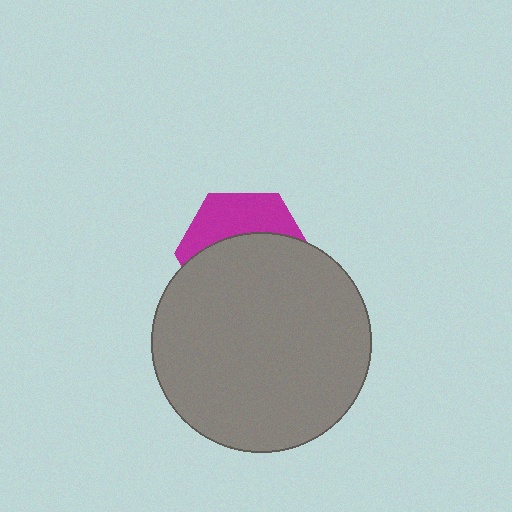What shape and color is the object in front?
The object in front is a gray circle.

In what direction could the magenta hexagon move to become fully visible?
The magenta hexagon could move up. That would shift it out from behind the gray circle entirely.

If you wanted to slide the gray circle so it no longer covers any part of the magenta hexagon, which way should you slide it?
Slide it down — that is the most direct way to separate the two shapes.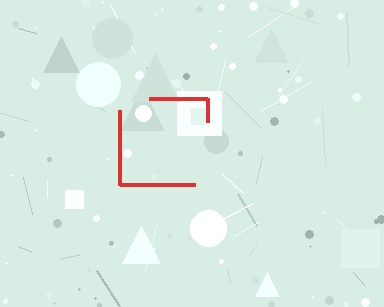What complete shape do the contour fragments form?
The contour fragments form a square.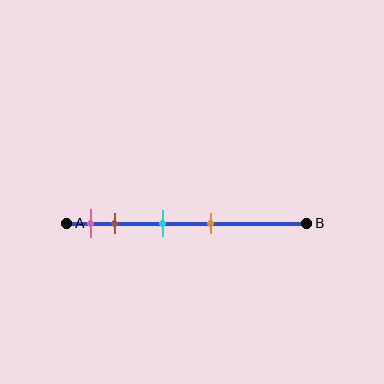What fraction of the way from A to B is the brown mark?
The brown mark is approximately 20% (0.2) of the way from A to B.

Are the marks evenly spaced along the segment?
No, the marks are not evenly spaced.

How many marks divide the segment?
There are 4 marks dividing the segment.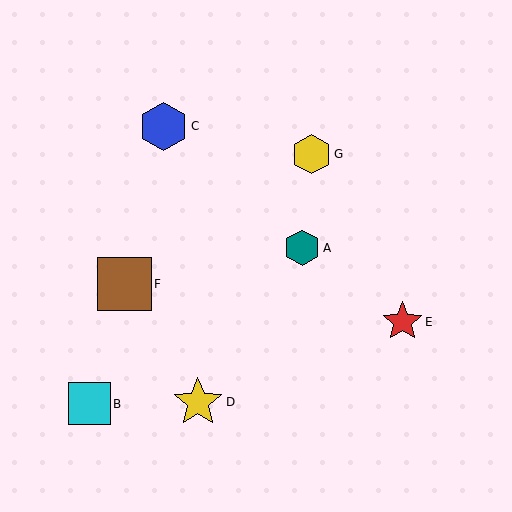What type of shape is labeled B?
Shape B is a cyan square.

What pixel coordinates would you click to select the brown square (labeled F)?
Click at (124, 284) to select the brown square F.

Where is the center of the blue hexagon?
The center of the blue hexagon is at (163, 126).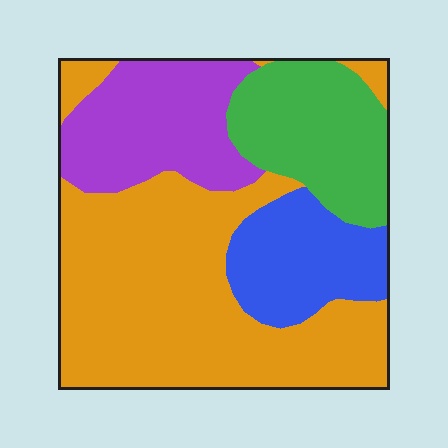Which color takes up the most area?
Orange, at roughly 50%.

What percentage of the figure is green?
Green takes up between a sixth and a third of the figure.